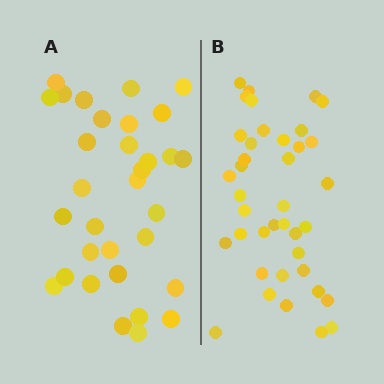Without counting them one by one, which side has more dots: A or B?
Region B (the right region) has more dots.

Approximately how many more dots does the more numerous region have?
Region B has roughly 8 or so more dots than region A.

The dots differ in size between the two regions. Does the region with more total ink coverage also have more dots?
No. Region A has more total ink coverage because its dots are larger, but region B actually contains more individual dots. Total area can be misleading — the number of items is what matters here.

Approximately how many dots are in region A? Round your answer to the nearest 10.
About 30 dots. (The exact count is 32, which rounds to 30.)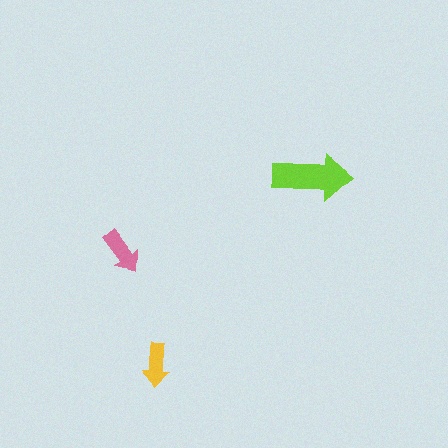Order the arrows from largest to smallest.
the lime one, the pink one, the yellow one.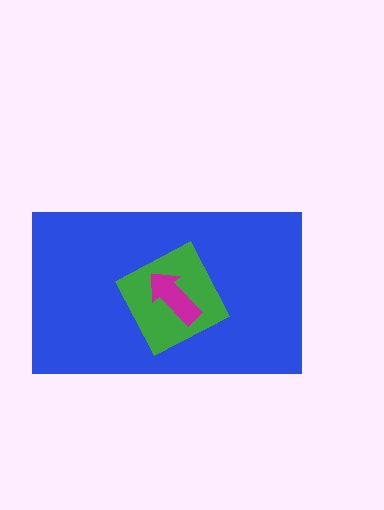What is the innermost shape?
The magenta arrow.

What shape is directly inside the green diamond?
The magenta arrow.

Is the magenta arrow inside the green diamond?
Yes.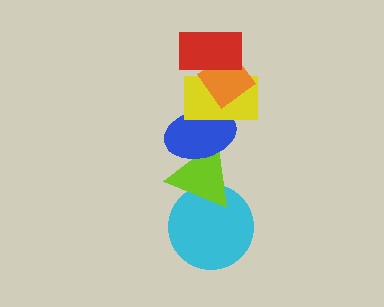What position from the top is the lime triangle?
The lime triangle is 5th from the top.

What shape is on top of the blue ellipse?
The yellow rectangle is on top of the blue ellipse.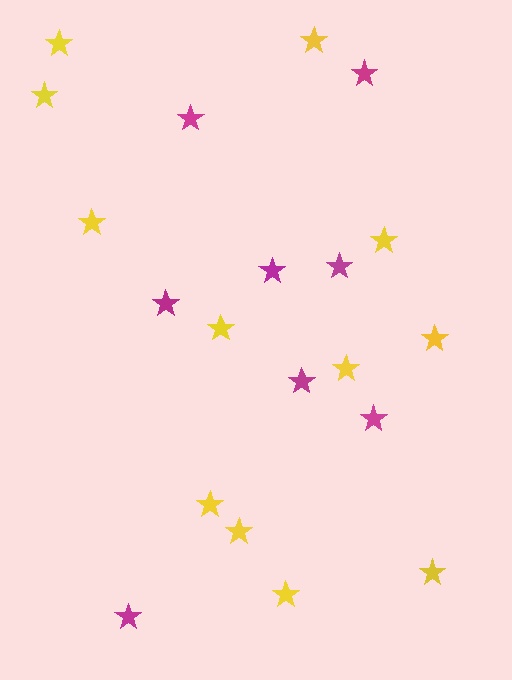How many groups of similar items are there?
There are 2 groups: one group of magenta stars (8) and one group of yellow stars (12).